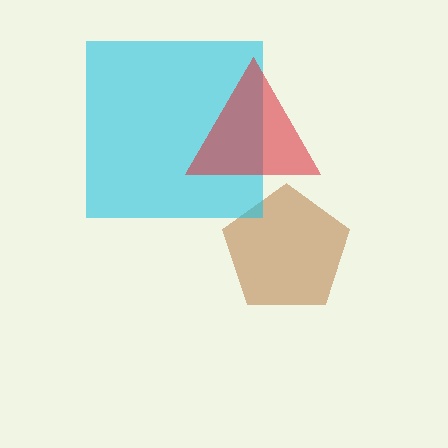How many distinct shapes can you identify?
There are 3 distinct shapes: a brown pentagon, a cyan square, a red triangle.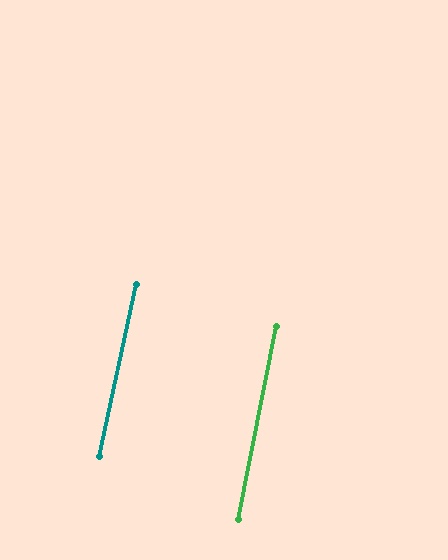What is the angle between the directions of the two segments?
Approximately 1 degree.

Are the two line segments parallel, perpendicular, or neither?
Parallel — their directions differ by only 1.0°.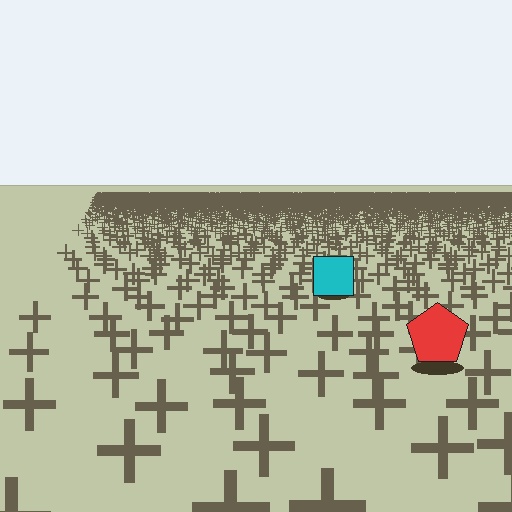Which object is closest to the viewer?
The red pentagon is closest. The texture marks near it are larger and more spread out.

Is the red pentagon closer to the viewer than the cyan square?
Yes. The red pentagon is closer — you can tell from the texture gradient: the ground texture is coarser near it.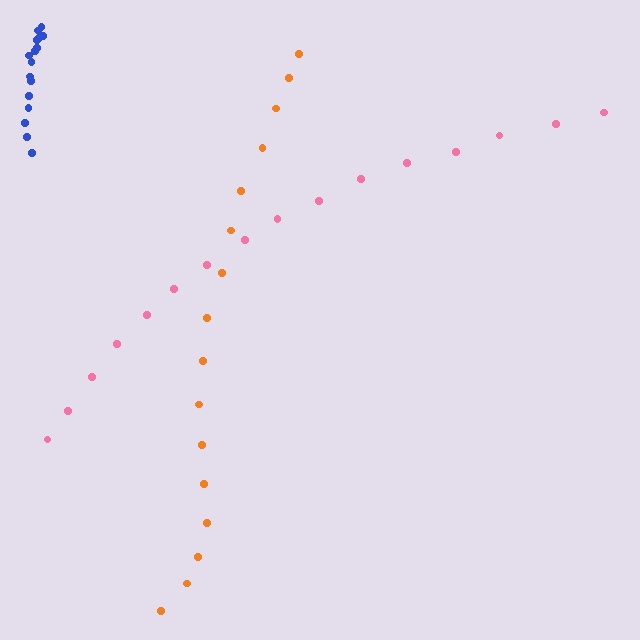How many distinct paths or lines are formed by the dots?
There are 3 distinct paths.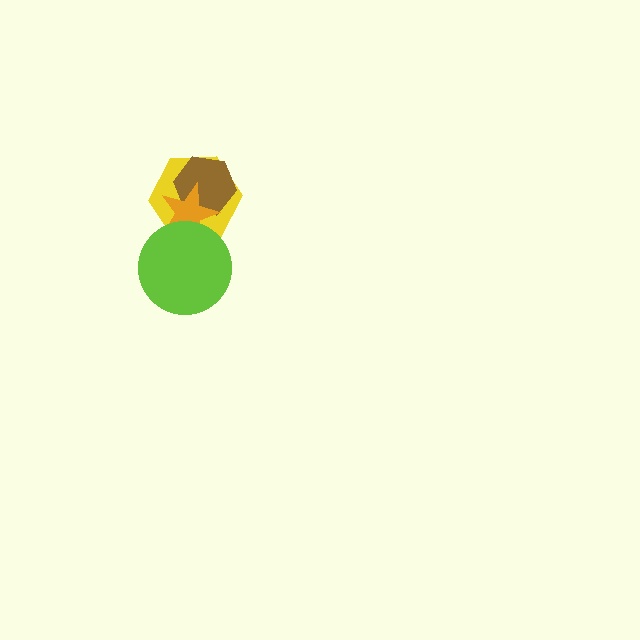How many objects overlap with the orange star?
3 objects overlap with the orange star.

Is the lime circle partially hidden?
No, no other shape covers it.